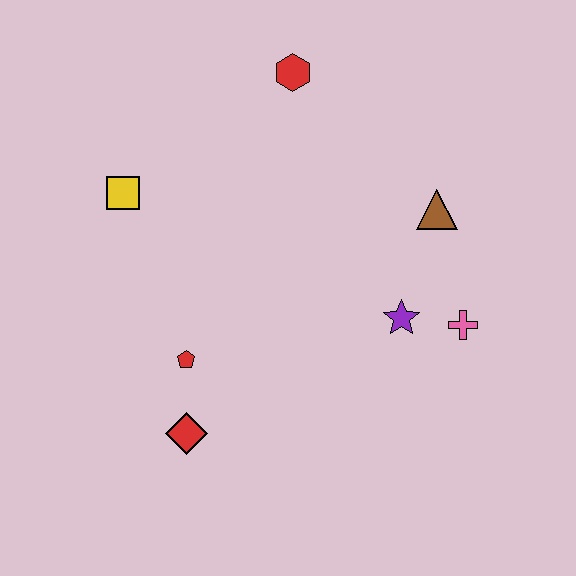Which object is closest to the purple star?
The pink cross is closest to the purple star.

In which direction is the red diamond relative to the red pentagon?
The red diamond is below the red pentagon.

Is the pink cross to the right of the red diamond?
Yes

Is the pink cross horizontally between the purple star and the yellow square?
No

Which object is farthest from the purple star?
The yellow square is farthest from the purple star.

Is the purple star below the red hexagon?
Yes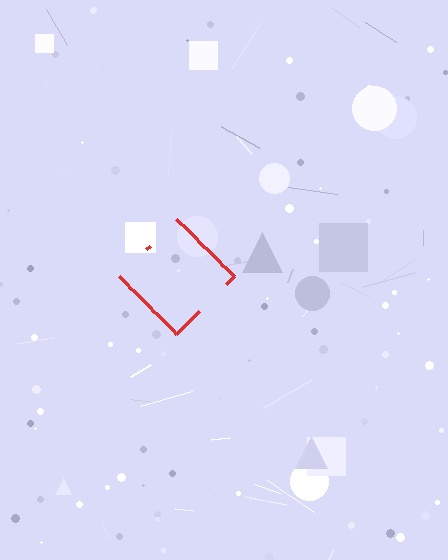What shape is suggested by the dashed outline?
The dashed outline suggests a diamond.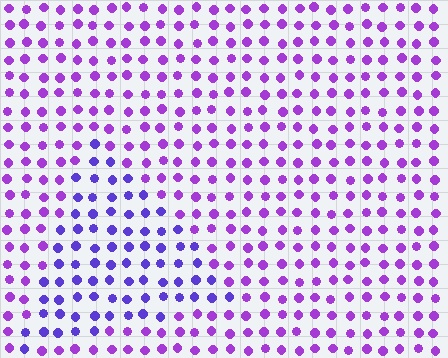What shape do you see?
I see a triangle.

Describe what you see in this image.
The image is filled with small purple elements in a uniform arrangement. A triangle-shaped region is visible where the elements are tinted to a slightly different hue, forming a subtle color boundary.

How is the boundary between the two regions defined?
The boundary is defined purely by a slight shift in hue (about 28 degrees). Spacing, size, and orientation are identical on both sides.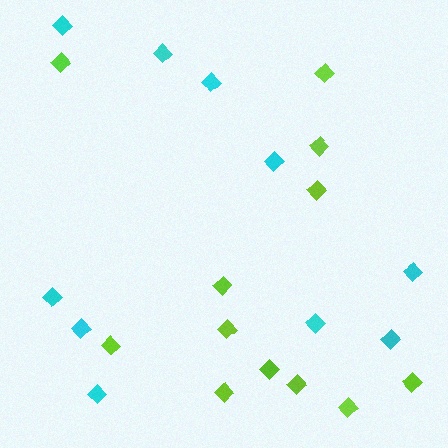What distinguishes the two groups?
There are 2 groups: one group of cyan diamonds (10) and one group of lime diamonds (12).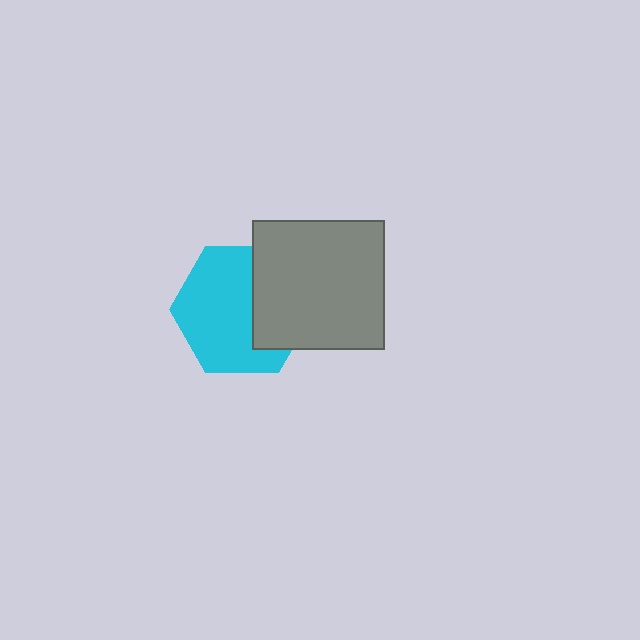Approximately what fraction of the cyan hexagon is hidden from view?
Roughly 36% of the cyan hexagon is hidden behind the gray rectangle.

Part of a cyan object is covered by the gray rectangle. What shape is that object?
It is a hexagon.